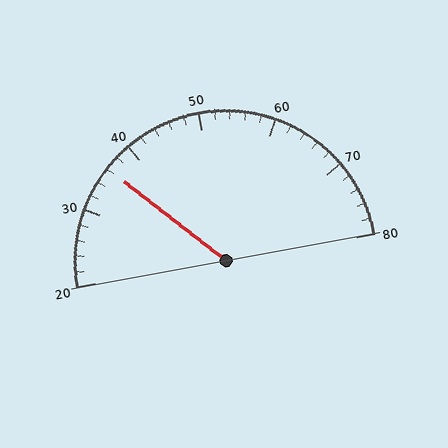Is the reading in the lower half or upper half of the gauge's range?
The reading is in the lower half of the range (20 to 80).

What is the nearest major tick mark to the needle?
The nearest major tick mark is 40.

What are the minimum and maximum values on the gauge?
The gauge ranges from 20 to 80.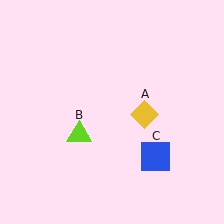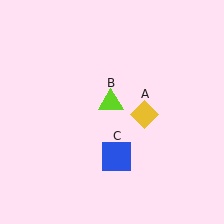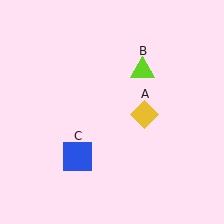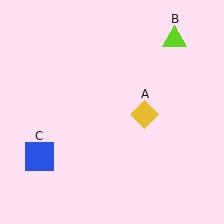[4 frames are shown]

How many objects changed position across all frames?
2 objects changed position: lime triangle (object B), blue square (object C).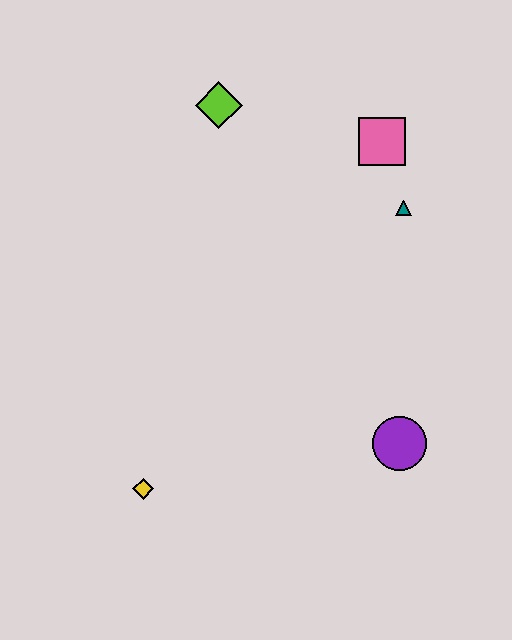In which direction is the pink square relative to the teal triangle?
The pink square is above the teal triangle.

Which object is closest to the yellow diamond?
The purple circle is closest to the yellow diamond.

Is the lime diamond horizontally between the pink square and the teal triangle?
No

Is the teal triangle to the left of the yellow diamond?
No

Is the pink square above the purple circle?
Yes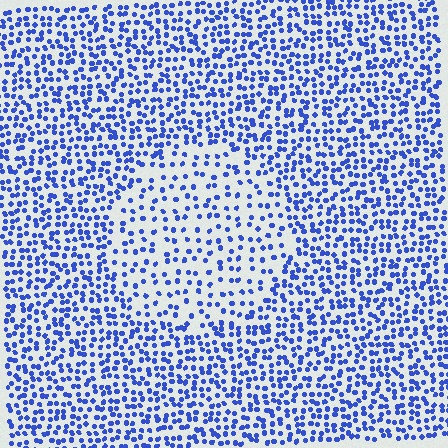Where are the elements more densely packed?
The elements are more densely packed outside the circle boundary.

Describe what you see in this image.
The image contains small blue elements arranged at two different densities. A circle-shaped region is visible where the elements are less densely packed than the surrounding area.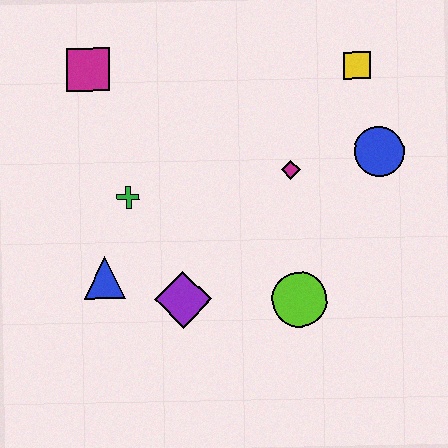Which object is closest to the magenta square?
The green cross is closest to the magenta square.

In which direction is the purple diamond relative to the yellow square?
The purple diamond is below the yellow square.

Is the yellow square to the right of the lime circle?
Yes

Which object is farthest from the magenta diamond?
The magenta square is farthest from the magenta diamond.